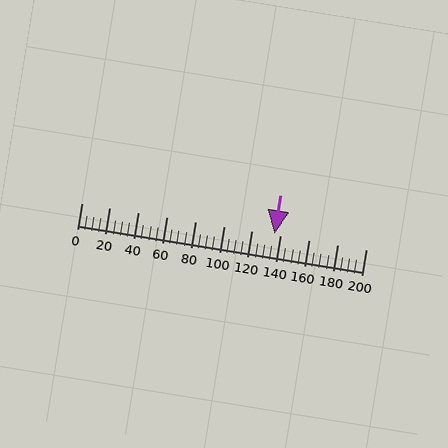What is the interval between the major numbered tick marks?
The major tick marks are spaced 20 units apart.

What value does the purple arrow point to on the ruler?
The purple arrow points to approximately 136.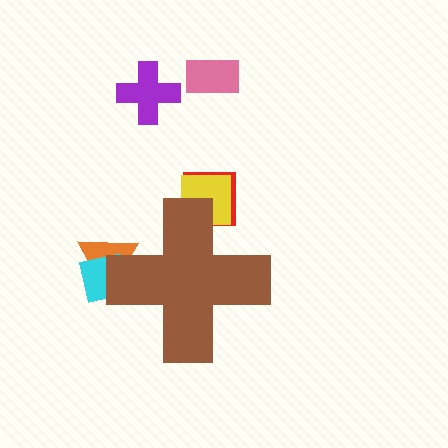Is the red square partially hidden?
Yes, the red square is partially hidden behind the brown cross.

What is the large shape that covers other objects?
A brown cross.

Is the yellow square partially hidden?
Yes, the yellow square is partially hidden behind the brown cross.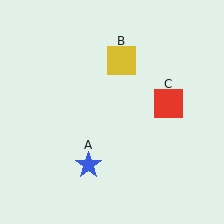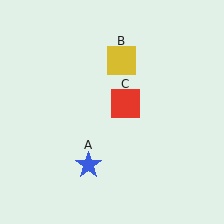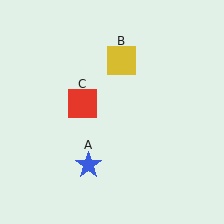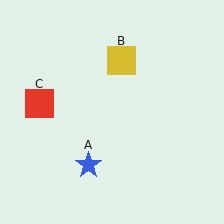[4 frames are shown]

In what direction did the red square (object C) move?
The red square (object C) moved left.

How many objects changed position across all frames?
1 object changed position: red square (object C).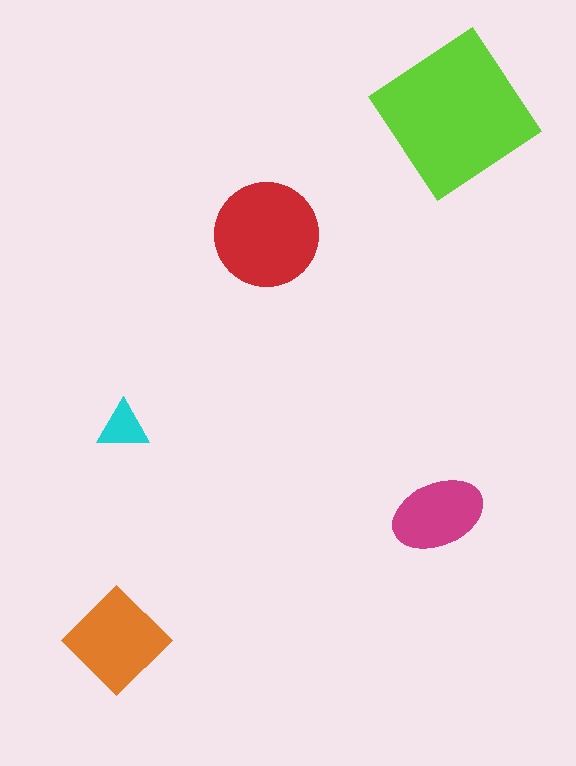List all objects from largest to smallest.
The lime diamond, the red circle, the orange diamond, the magenta ellipse, the cyan triangle.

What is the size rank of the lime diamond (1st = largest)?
1st.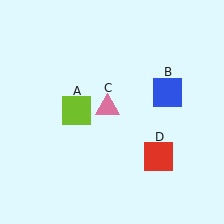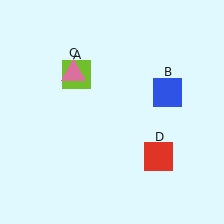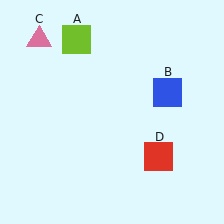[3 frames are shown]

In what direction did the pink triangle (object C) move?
The pink triangle (object C) moved up and to the left.